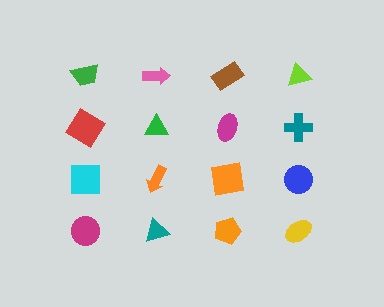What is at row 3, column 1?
A cyan square.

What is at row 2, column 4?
A teal cross.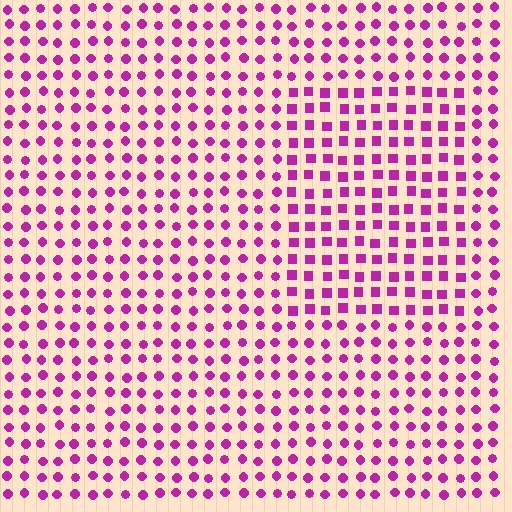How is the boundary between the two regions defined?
The boundary is defined by a change in element shape: squares inside vs. circles outside. All elements share the same color and spacing.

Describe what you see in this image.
The image is filled with small magenta elements arranged in a uniform grid. A rectangle-shaped region contains squares, while the surrounding area contains circles. The boundary is defined purely by the change in element shape.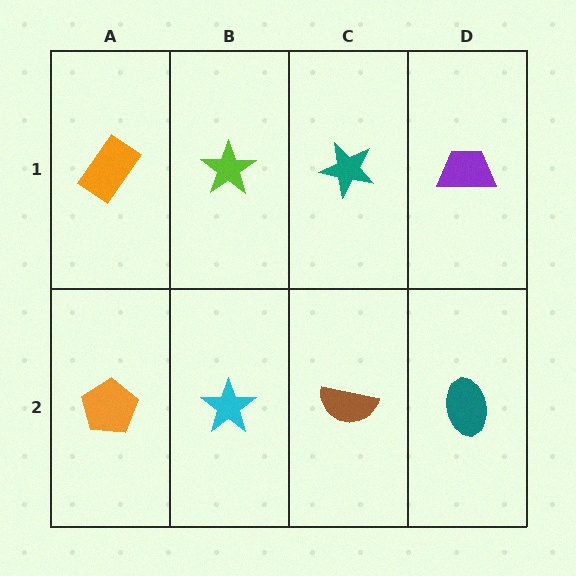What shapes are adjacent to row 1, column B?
A cyan star (row 2, column B), an orange rectangle (row 1, column A), a teal star (row 1, column C).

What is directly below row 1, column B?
A cyan star.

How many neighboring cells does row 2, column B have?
3.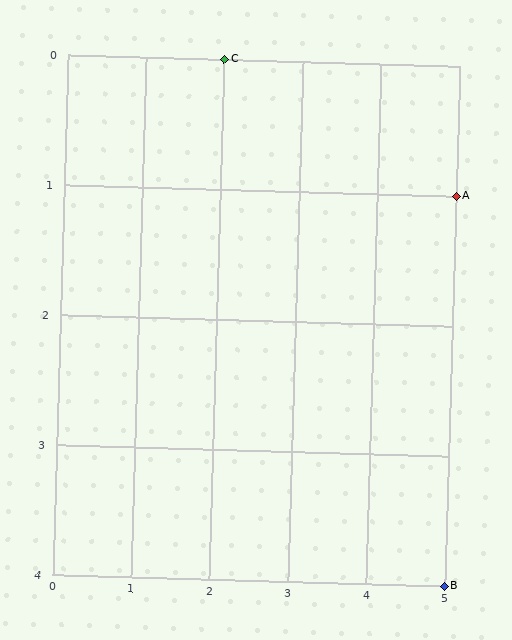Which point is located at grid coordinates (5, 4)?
Point B is at (5, 4).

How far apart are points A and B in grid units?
Points A and B are 3 rows apart.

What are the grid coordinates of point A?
Point A is at grid coordinates (5, 1).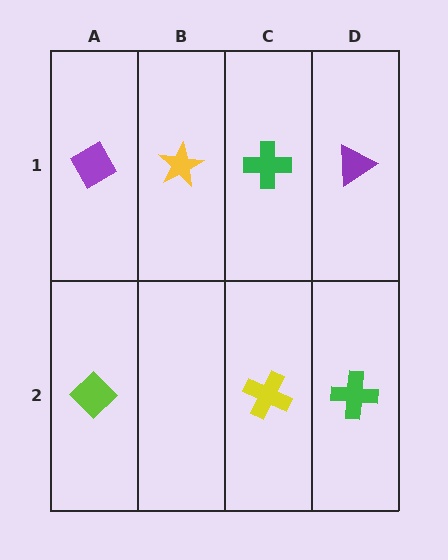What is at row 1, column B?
A yellow star.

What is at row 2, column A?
A lime diamond.